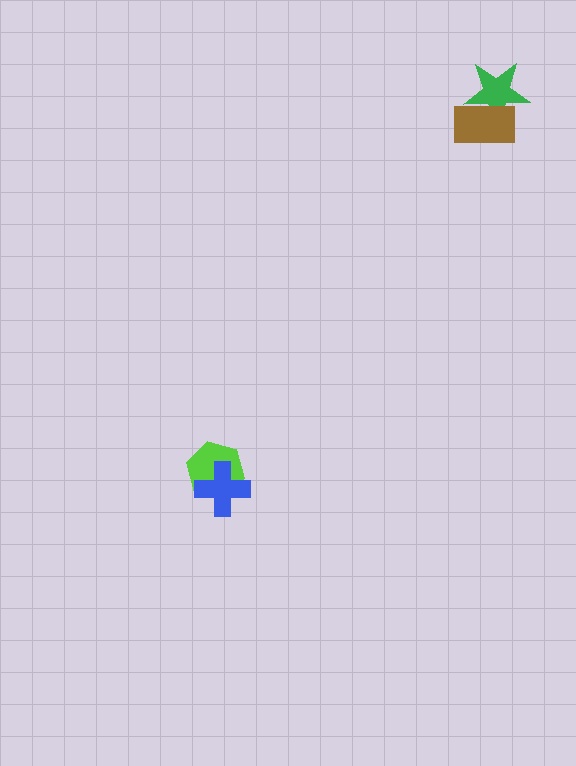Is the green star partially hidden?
Yes, it is partially covered by another shape.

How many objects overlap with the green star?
1 object overlaps with the green star.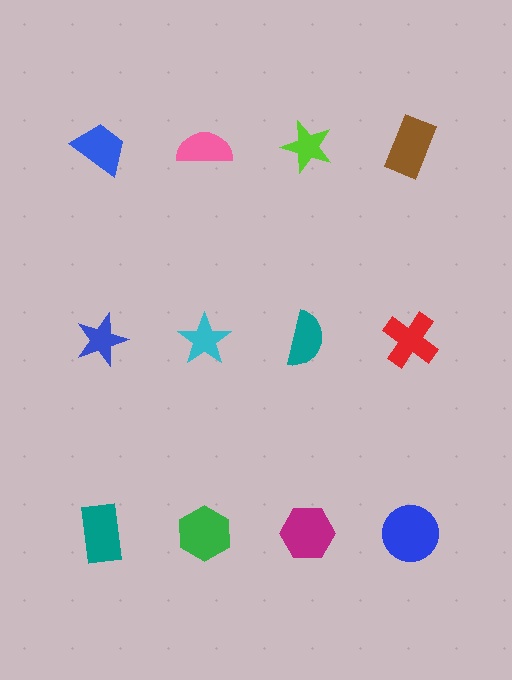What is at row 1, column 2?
A pink semicircle.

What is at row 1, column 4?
A brown rectangle.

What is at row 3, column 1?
A teal rectangle.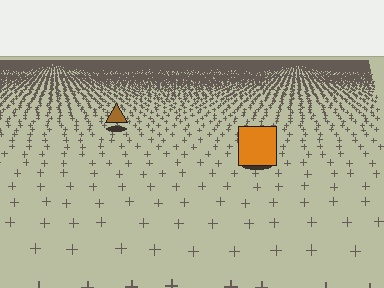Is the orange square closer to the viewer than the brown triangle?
Yes. The orange square is closer — you can tell from the texture gradient: the ground texture is coarser near it.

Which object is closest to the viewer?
The orange square is closest. The texture marks near it are larger and more spread out.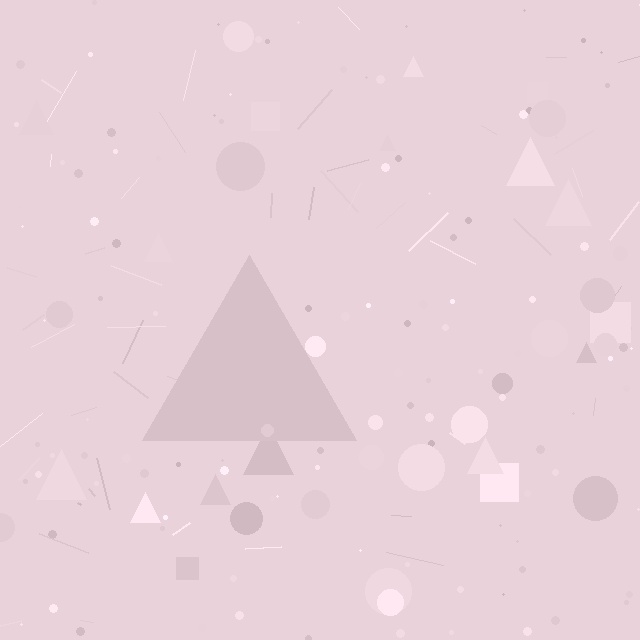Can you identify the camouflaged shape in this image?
The camouflaged shape is a triangle.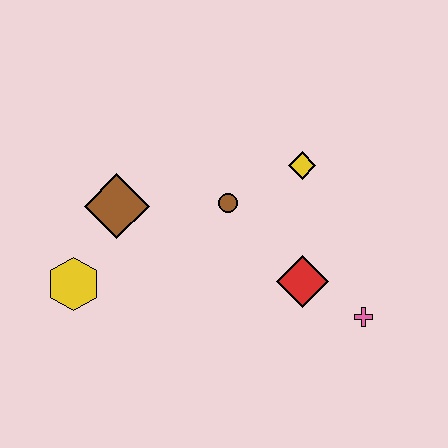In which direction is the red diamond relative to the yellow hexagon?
The red diamond is to the right of the yellow hexagon.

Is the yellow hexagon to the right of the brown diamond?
No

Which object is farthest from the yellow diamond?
The yellow hexagon is farthest from the yellow diamond.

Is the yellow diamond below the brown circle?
No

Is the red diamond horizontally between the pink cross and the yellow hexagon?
Yes